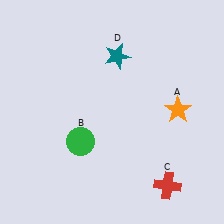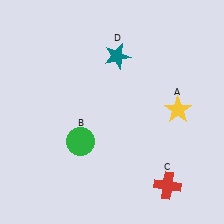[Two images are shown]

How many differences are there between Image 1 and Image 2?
There is 1 difference between the two images.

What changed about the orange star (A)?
In Image 1, A is orange. In Image 2, it changed to yellow.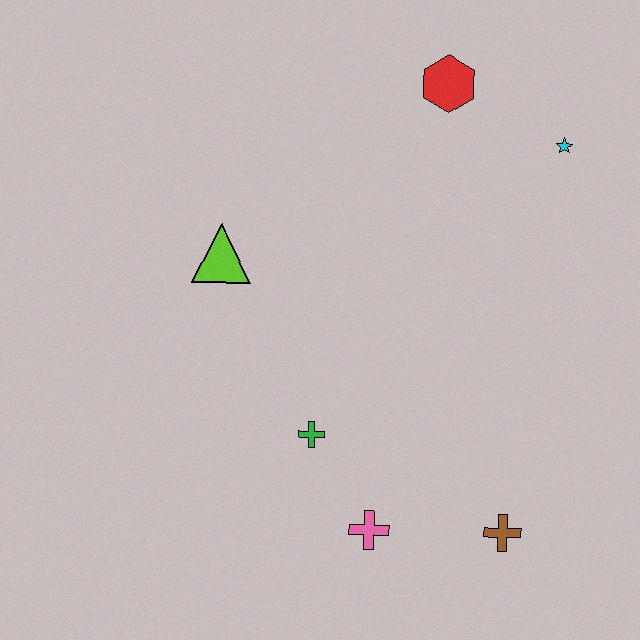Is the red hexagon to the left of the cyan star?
Yes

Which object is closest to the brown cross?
The pink cross is closest to the brown cross.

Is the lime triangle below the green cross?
No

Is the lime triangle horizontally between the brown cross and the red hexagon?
No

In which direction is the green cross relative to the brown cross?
The green cross is to the left of the brown cross.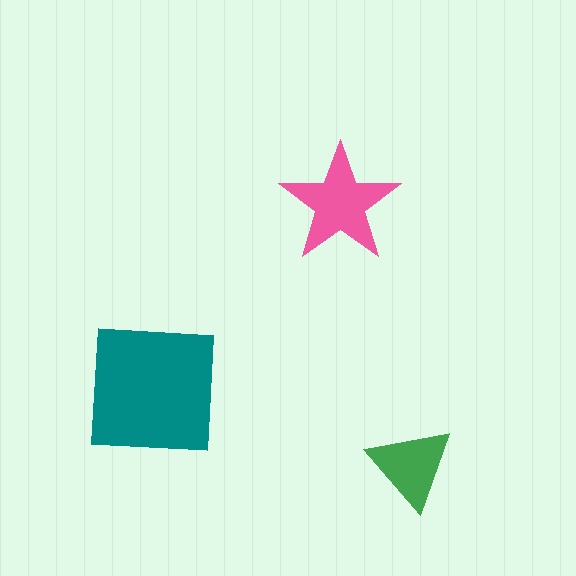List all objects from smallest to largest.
The green triangle, the pink star, the teal square.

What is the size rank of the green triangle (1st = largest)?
3rd.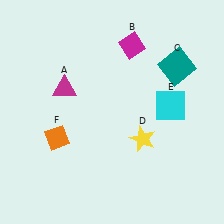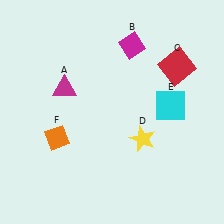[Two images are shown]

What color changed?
The square (C) changed from teal in Image 1 to red in Image 2.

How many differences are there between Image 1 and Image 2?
There is 1 difference between the two images.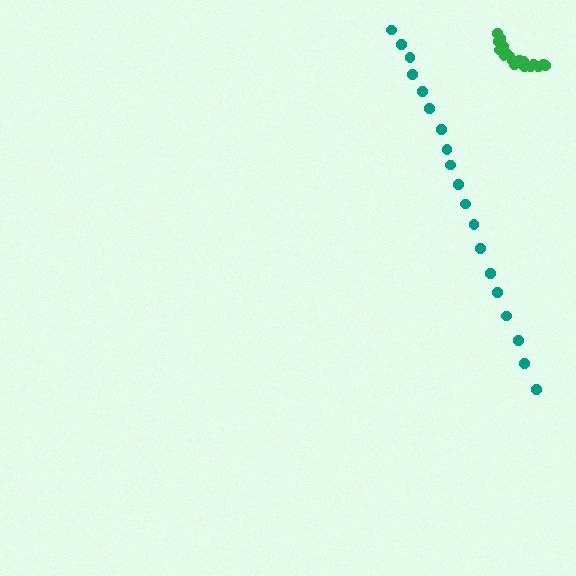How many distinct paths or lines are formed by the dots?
There are 2 distinct paths.